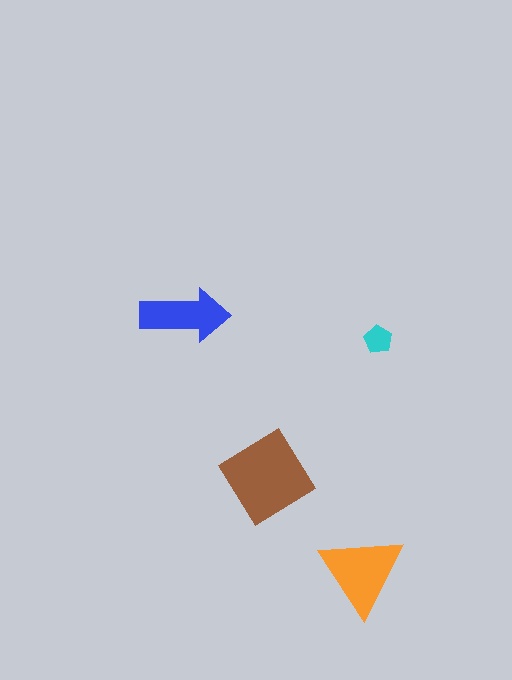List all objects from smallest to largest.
The cyan pentagon, the blue arrow, the orange triangle, the brown diamond.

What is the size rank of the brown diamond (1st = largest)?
1st.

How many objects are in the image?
There are 4 objects in the image.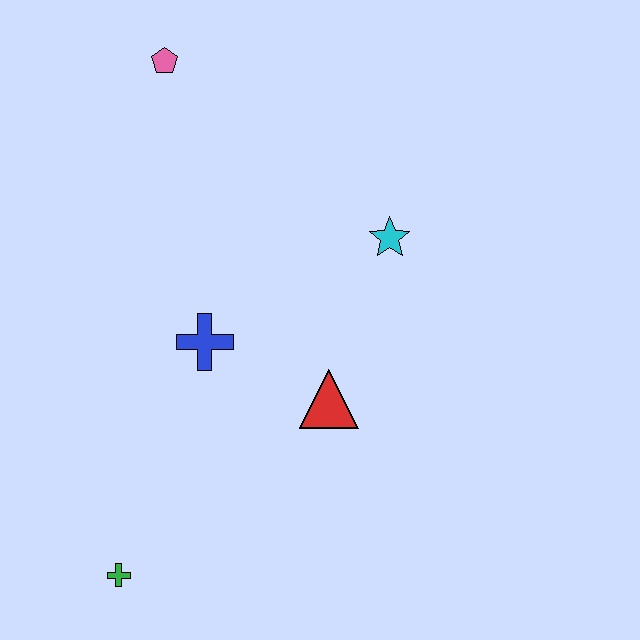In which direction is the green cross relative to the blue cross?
The green cross is below the blue cross.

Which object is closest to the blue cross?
The red triangle is closest to the blue cross.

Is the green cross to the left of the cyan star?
Yes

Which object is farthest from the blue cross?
The pink pentagon is farthest from the blue cross.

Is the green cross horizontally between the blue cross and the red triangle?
No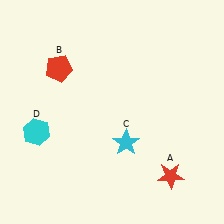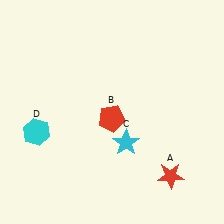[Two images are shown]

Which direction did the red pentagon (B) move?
The red pentagon (B) moved right.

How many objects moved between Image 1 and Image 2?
1 object moved between the two images.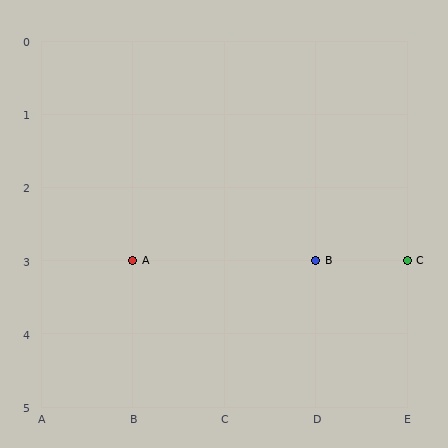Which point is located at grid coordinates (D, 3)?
Point B is at (D, 3).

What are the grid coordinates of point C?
Point C is at grid coordinates (E, 3).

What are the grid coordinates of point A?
Point A is at grid coordinates (B, 3).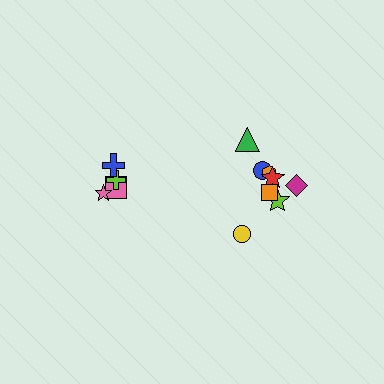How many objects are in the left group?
There are 4 objects.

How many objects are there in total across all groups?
There are 12 objects.